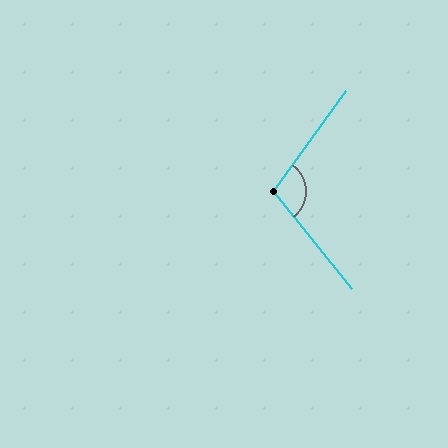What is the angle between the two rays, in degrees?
Approximately 105 degrees.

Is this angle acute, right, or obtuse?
It is obtuse.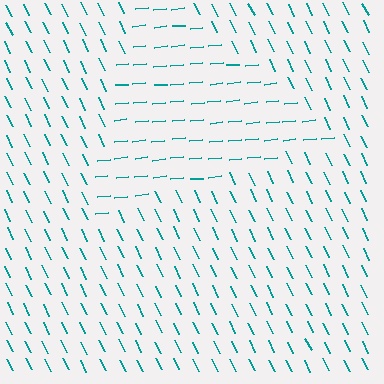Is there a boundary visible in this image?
Yes, there is a texture boundary formed by a change in line orientation.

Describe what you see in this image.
The image is filled with small teal line segments. A triangle region in the image has lines oriented differently from the surrounding lines, creating a visible texture boundary.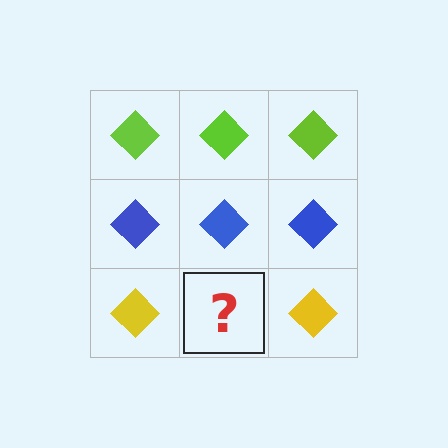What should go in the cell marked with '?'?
The missing cell should contain a yellow diamond.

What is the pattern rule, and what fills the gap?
The rule is that each row has a consistent color. The gap should be filled with a yellow diamond.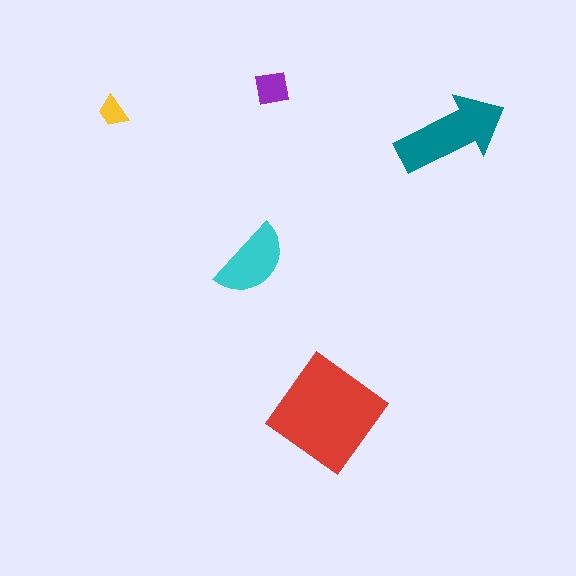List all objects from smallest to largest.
The yellow trapezoid, the purple square, the cyan semicircle, the teal arrow, the red diamond.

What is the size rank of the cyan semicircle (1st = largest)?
3rd.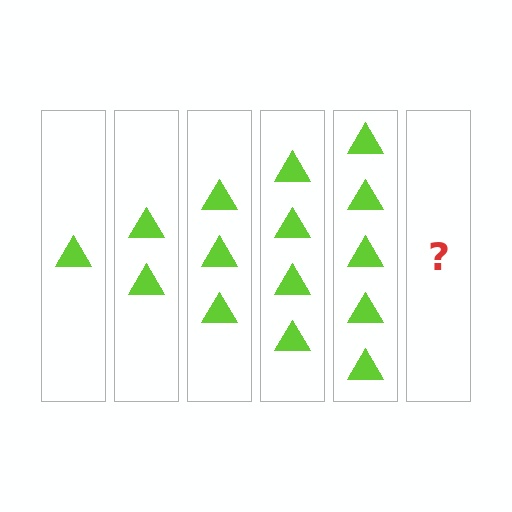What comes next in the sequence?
The next element should be 6 triangles.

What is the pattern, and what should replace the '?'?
The pattern is that each step adds one more triangle. The '?' should be 6 triangles.